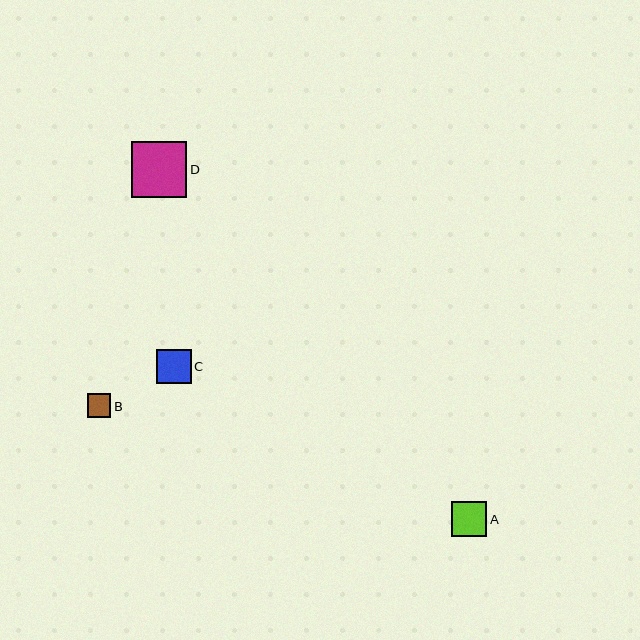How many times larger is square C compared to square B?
Square C is approximately 1.5 times the size of square B.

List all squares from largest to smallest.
From largest to smallest: D, A, C, B.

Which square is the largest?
Square D is the largest with a size of approximately 56 pixels.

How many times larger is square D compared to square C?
Square D is approximately 1.6 times the size of square C.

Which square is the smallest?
Square B is the smallest with a size of approximately 23 pixels.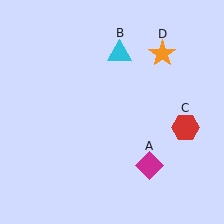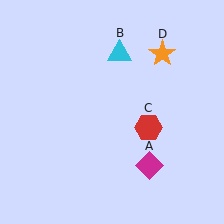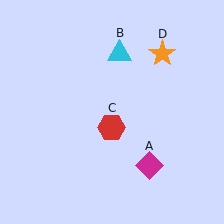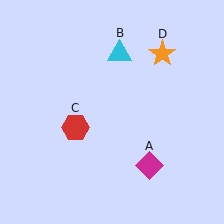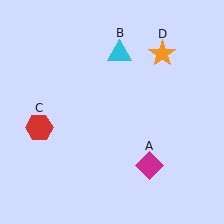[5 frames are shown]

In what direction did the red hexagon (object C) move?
The red hexagon (object C) moved left.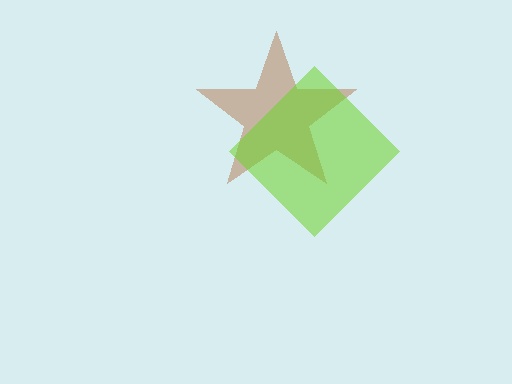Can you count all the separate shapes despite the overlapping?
Yes, there are 2 separate shapes.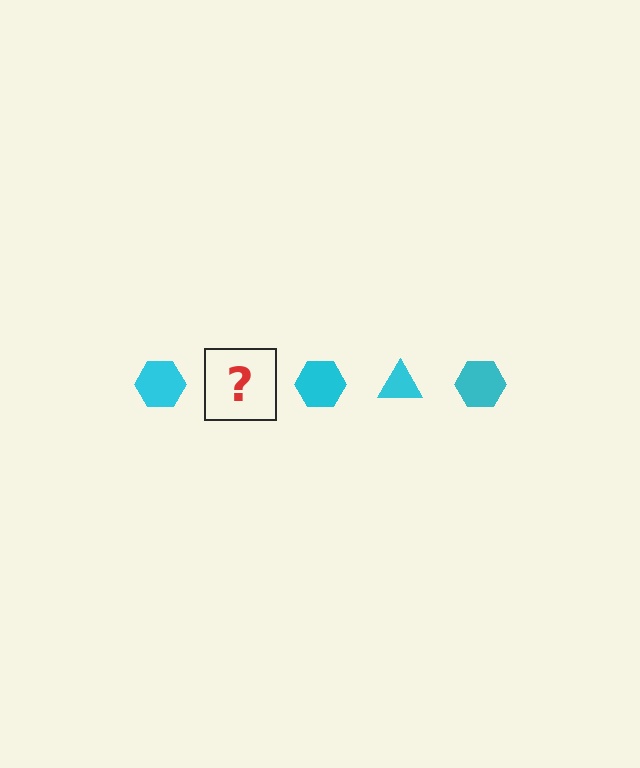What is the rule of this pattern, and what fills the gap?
The rule is that the pattern cycles through hexagon, triangle shapes in cyan. The gap should be filled with a cyan triangle.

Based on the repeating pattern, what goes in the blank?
The blank should be a cyan triangle.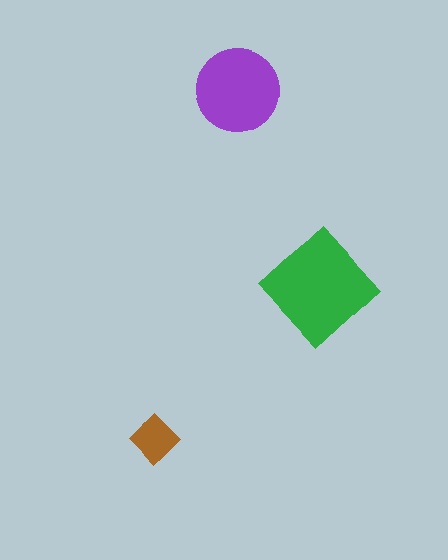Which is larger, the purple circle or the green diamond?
The green diamond.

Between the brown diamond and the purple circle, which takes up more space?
The purple circle.